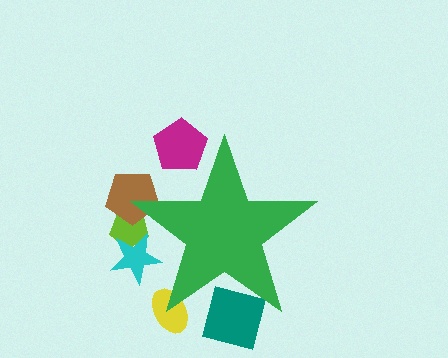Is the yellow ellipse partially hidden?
Yes, the yellow ellipse is partially hidden behind the green star.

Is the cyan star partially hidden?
Yes, the cyan star is partially hidden behind the green star.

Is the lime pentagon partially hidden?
Yes, the lime pentagon is partially hidden behind the green star.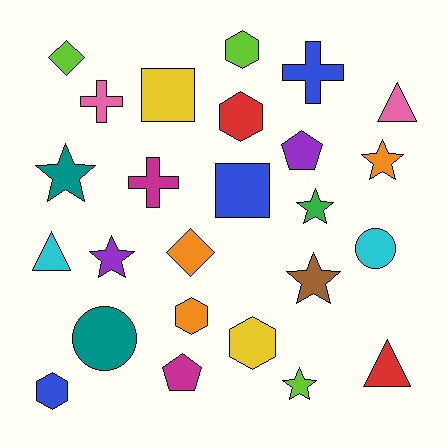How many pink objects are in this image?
There are 2 pink objects.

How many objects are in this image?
There are 25 objects.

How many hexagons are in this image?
There are 5 hexagons.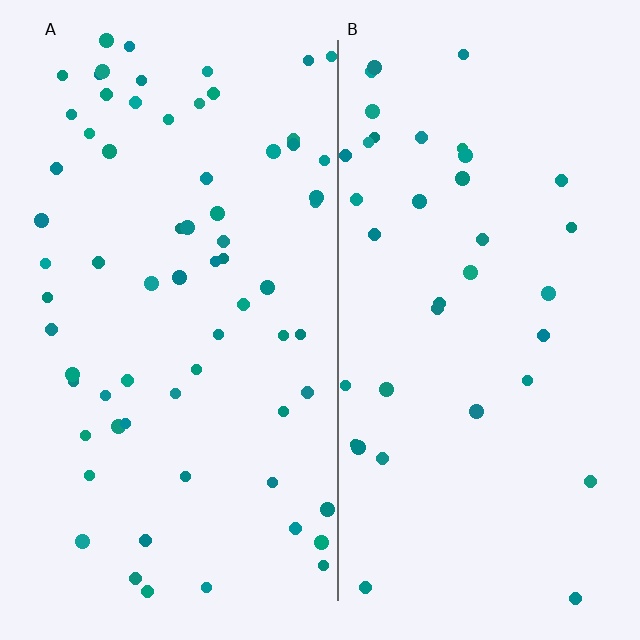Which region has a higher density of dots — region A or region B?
A (the left).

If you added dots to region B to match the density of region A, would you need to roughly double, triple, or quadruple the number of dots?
Approximately double.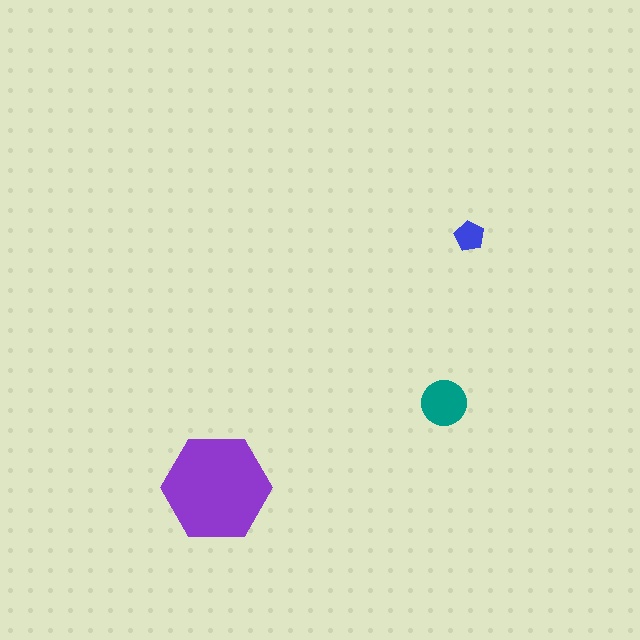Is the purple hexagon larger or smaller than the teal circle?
Larger.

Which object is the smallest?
The blue pentagon.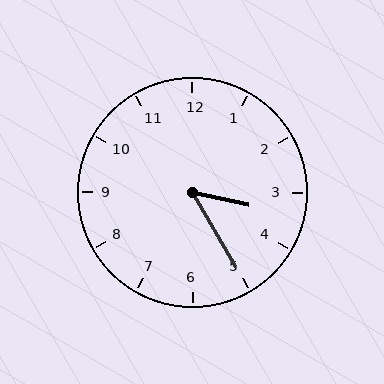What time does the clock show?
3:25.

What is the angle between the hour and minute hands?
Approximately 48 degrees.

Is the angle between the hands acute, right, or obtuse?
It is acute.